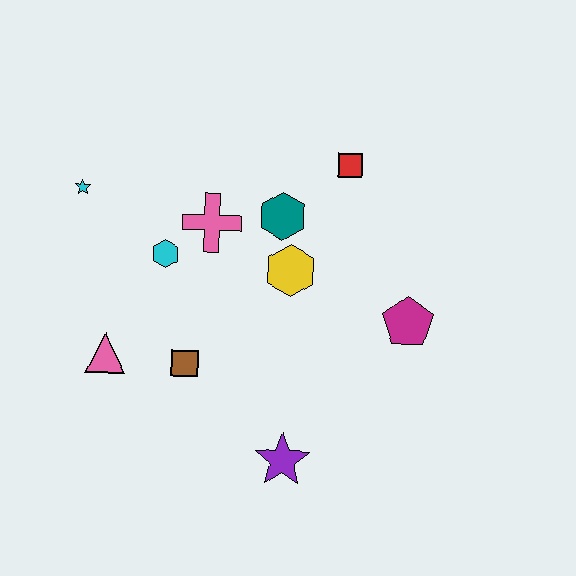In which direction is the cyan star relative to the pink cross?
The cyan star is to the left of the pink cross.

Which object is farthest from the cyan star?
The magenta pentagon is farthest from the cyan star.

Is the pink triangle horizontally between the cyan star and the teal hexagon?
Yes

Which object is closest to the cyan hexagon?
The pink cross is closest to the cyan hexagon.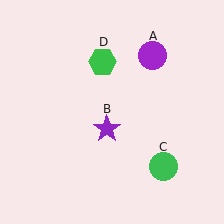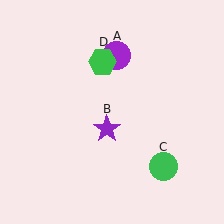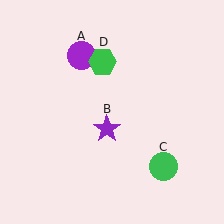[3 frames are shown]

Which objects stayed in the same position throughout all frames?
Purple star (object B) and green circle (object C) and green hexagon (object D) remained stationary.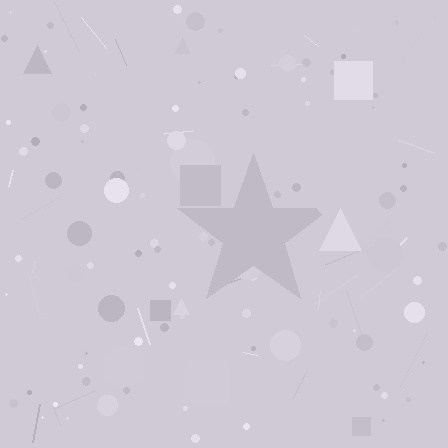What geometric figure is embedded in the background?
A star is embedded in the background.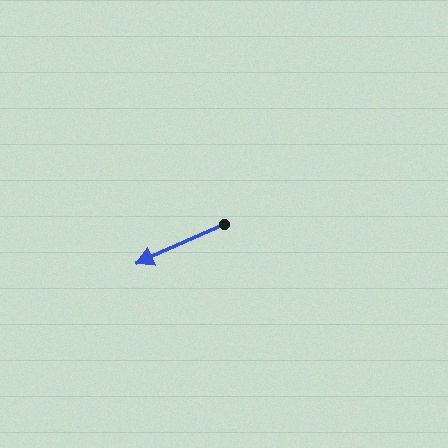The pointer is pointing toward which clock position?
Roughly 8 o'clock.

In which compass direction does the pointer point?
Southwest.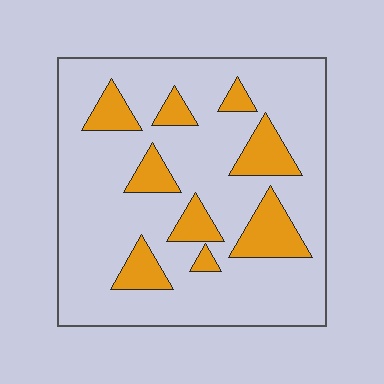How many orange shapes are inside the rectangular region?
9.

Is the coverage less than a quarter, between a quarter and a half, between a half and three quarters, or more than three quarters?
Less than a quarter.